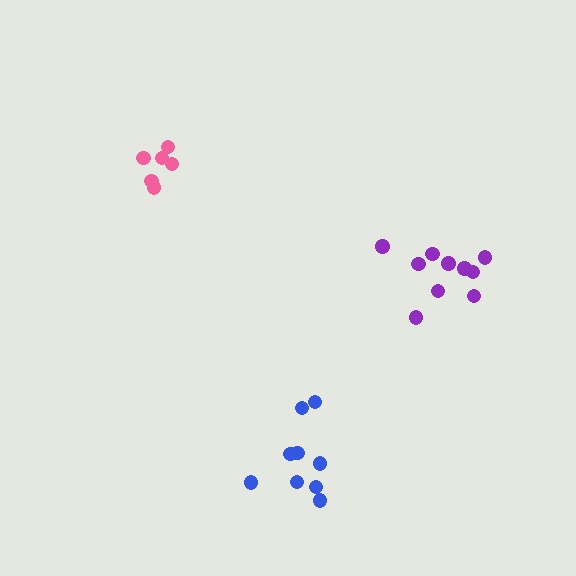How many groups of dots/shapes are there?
There are 3 groups.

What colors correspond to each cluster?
The clusters are colored: purple, pink, blue.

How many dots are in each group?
Group 1: 10 dots, Group 2: 6 dots, Group 3: 9 dots (25 total).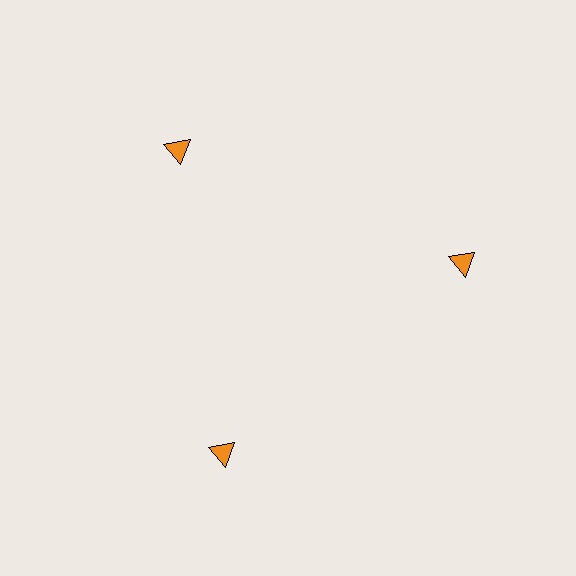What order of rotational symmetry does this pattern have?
This pattern has 3-fold rotational symmetry.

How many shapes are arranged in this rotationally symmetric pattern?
There are 3 shapes, arranged in 3 groups of 1.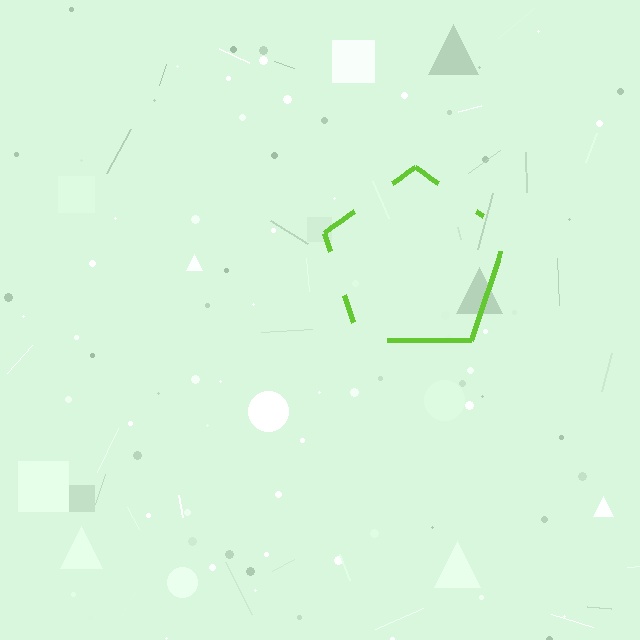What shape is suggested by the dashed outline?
The dashed outline suggests a pentagon.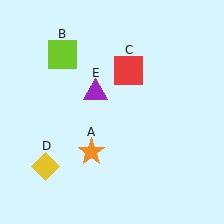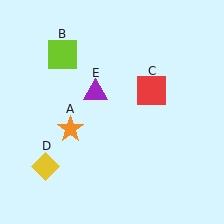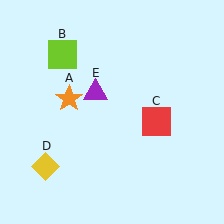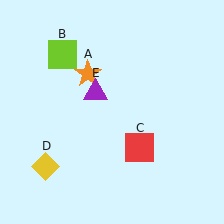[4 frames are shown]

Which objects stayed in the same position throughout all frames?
Lime square (object B) and yellow diamond (object D) and purple triangle (object E) remained stationary.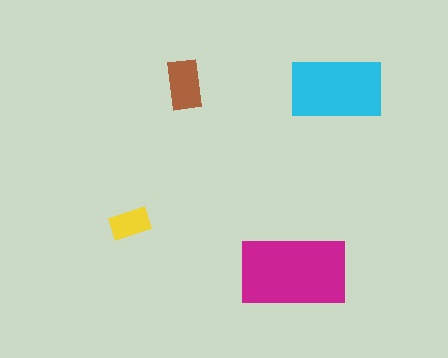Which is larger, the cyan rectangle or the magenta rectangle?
The magenta one.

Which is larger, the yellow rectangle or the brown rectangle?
The brown one.